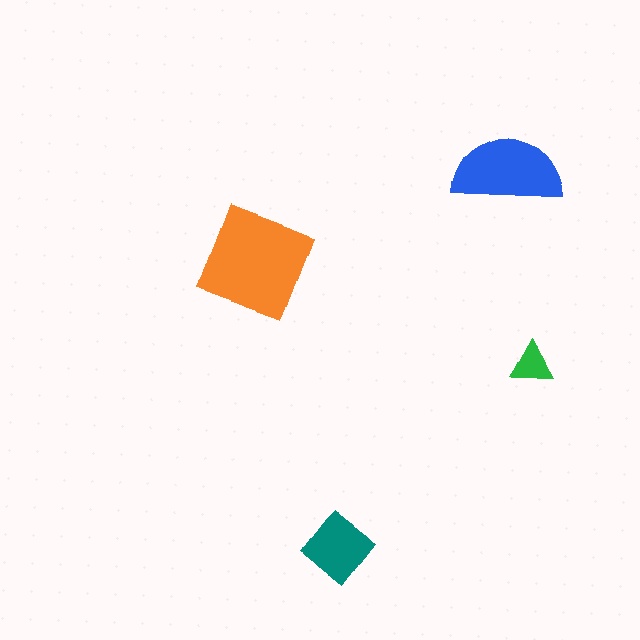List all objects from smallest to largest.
The green triangle, the teal diamond, the blue semicircle, the orange diamond.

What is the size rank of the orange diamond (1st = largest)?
1st.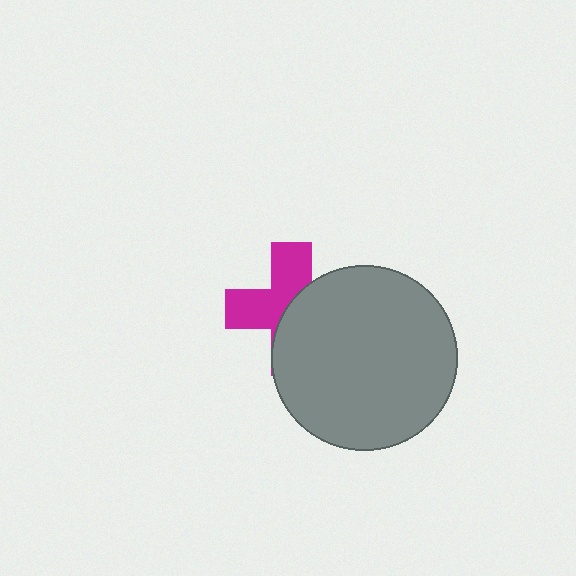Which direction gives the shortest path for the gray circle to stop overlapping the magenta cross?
Moving right gives the shortest separation.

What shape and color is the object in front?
The object in front is a gray circle.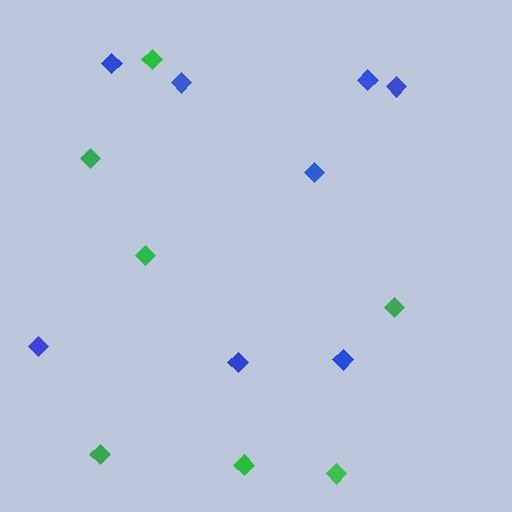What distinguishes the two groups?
There are 2 groups: one group of blue diamonds (8) and one group of green diamonds (7).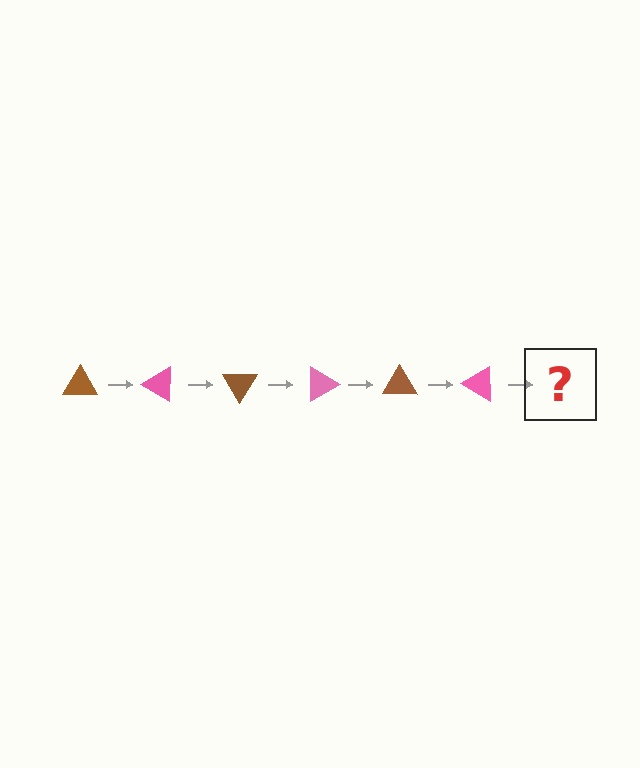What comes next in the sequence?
The next element should be a brown triangle, rotated 180 degrees from the start.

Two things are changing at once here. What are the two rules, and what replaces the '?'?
The two rules are that it rotates 30 degrees each step and the color cycles through brown and pink. The '?' should be a brown triangle, rotated 180 degrees from the start.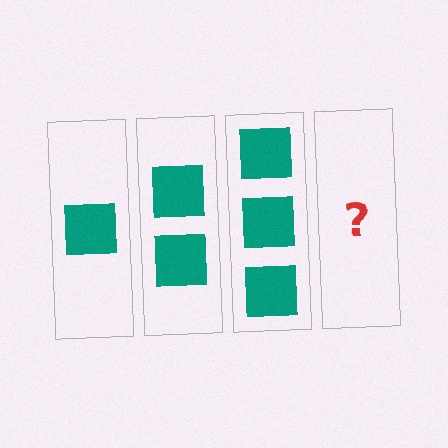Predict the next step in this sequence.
The next step is 4 squares.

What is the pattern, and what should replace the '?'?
The pattern is that each step adds one more square. The '?' should be 4 squares.